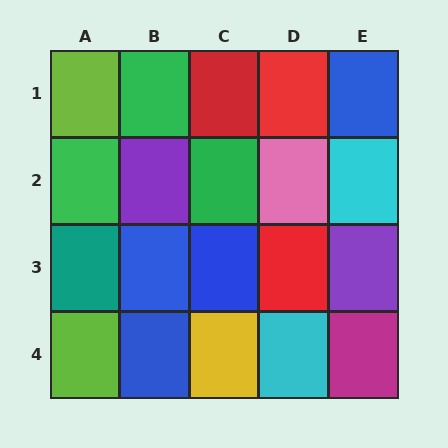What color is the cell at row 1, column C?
Red.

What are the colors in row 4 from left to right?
Lime, blue, yellow, cyan, magenta.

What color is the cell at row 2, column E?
Cyan.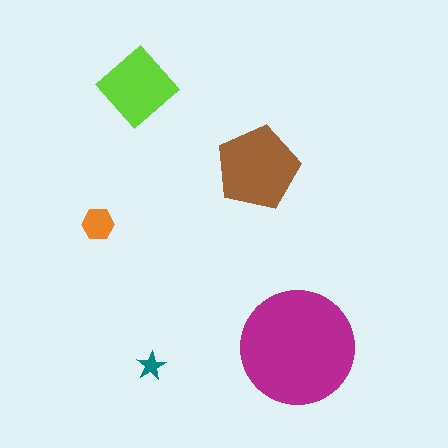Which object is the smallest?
The teal star.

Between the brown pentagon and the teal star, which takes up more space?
The brown pentagon.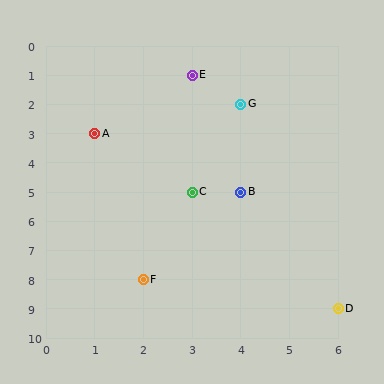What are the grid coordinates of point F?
Point F is at grid coordinates (2, 8).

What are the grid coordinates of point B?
Point B is at grid coordinates (4, 5).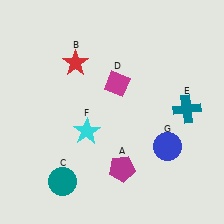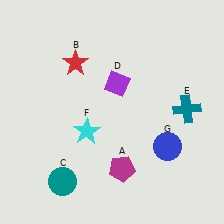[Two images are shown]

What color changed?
The diamond (D) changed from magenta in Image 1 to purple in Image 2.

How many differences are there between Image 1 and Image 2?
There is 1 difference between the two images.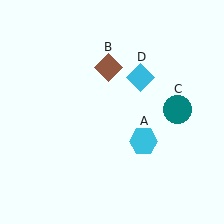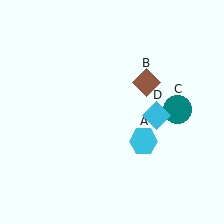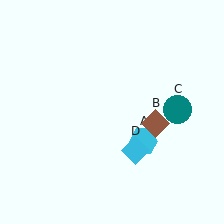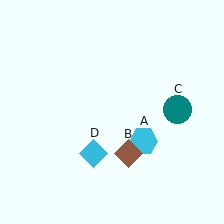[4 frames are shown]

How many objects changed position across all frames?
2 objects changed position: brown diamond (object B), cyan diamond (object D).